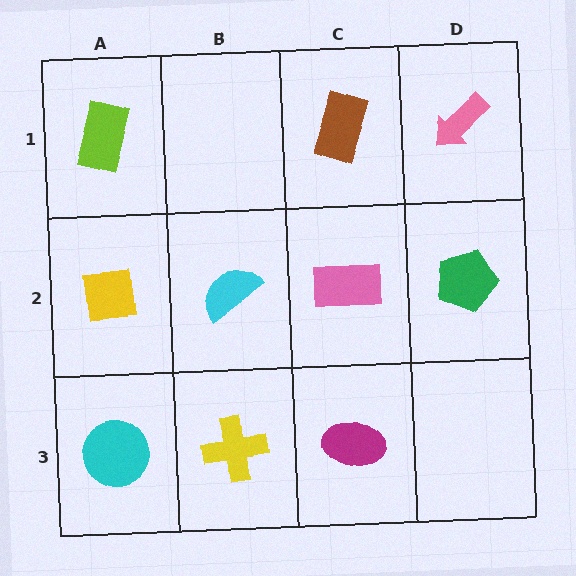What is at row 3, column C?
A magenta ellipse.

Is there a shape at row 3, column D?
No, that cell is empty.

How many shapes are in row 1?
3 shapes.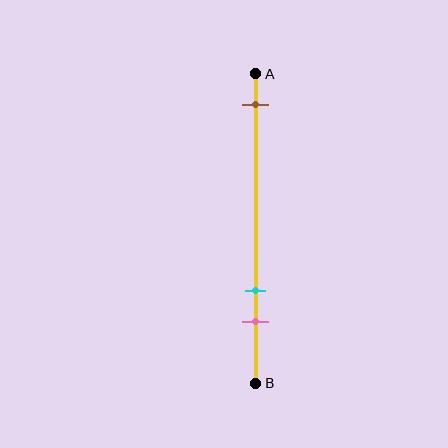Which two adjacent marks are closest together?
The cyan and pink marks are the closest adjacent pair.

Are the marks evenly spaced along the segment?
No, the marks are not evenly spaced.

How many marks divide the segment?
There are 3 marks dividing the segment.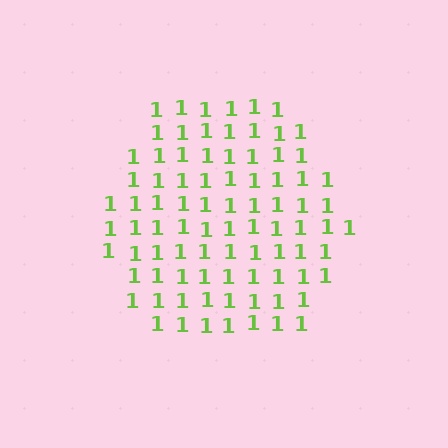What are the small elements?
The small elements are digit 1's.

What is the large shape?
The large shape is a hexagon.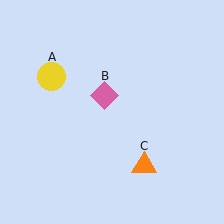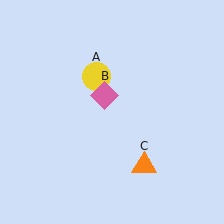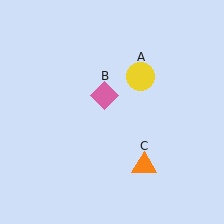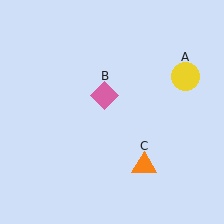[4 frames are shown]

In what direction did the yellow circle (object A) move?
The yellow circle (object A) moved right.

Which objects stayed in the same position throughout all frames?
Pink diamond (object B) and orange triangle (object C) remained stationary.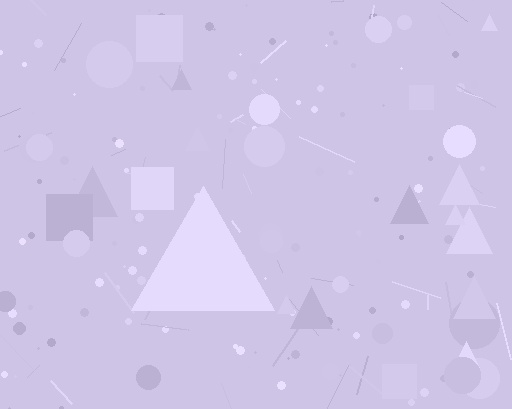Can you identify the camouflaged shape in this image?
The camouflaged shape is a triangle.